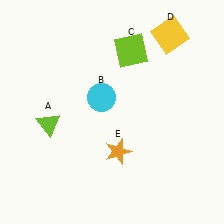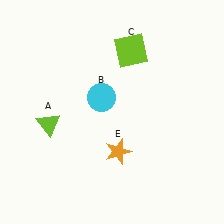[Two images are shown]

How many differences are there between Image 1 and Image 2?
There is 1 difference between the two images.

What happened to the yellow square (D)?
The yellow square (D) was removed in Image 2. It was in the top-right area of Image 1.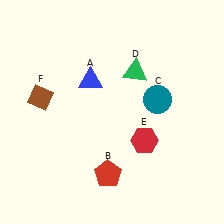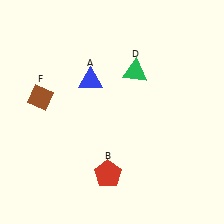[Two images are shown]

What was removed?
The red hexagon (E), the teal circle (C) were removed in Image 2.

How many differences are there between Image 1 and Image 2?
There are 2 differences between the two images.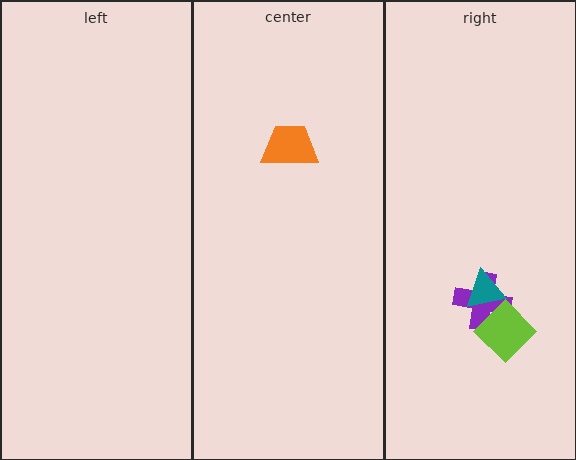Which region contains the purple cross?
The right region.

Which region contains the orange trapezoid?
The center region.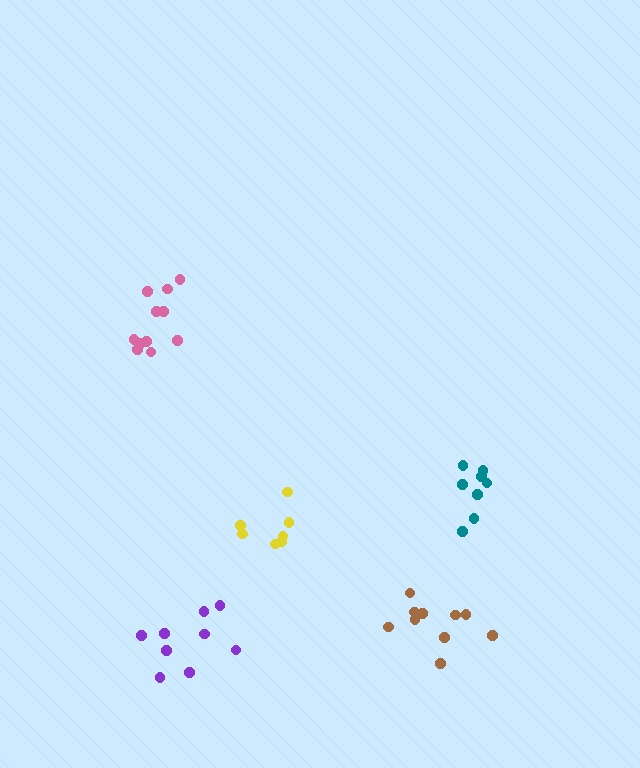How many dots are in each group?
Group 1: 11 dots, Group 2: 7 dots, Group 3: 8 dots, Group 4: 10 dots, Group 5: 9 dots (45 total).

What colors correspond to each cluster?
The clusters are colored: pink, yellow, teal, brown, purple.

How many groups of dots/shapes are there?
There are 5 groups.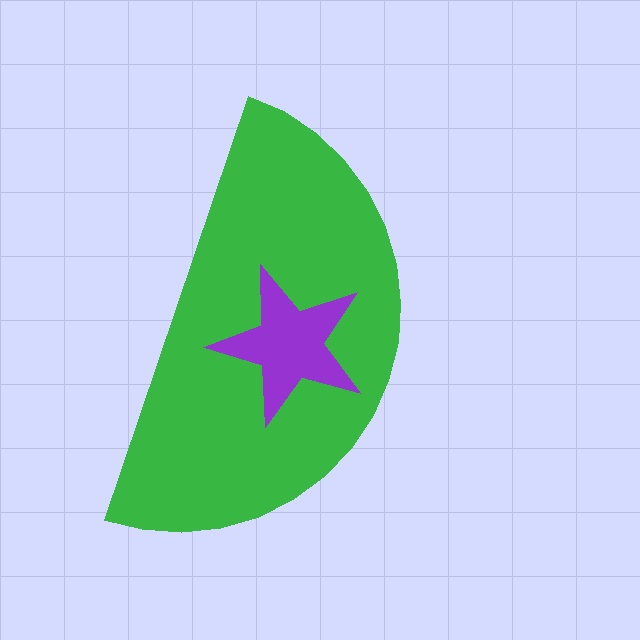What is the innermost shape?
The purple star.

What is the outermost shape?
The green semicircle.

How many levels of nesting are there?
2.